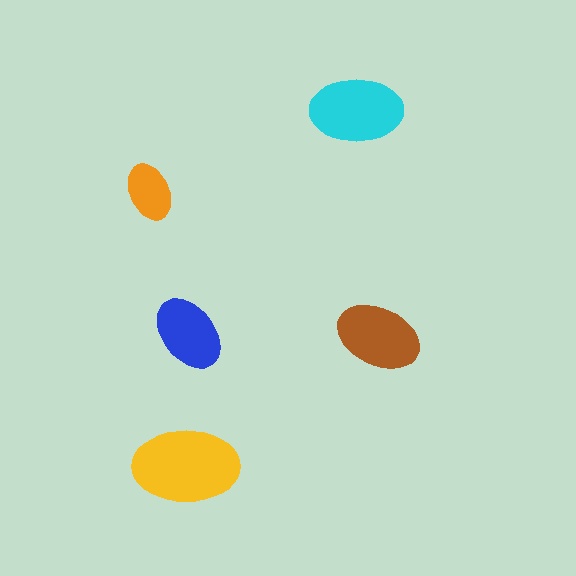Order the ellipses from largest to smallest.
the yellow one, the cyan one, the brown one, the blue one, the orange one.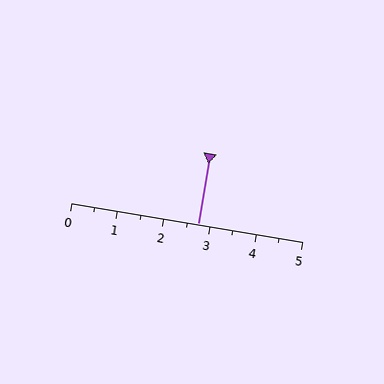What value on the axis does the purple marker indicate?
The marker indicates approximately 2.8.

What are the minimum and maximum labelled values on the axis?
The axis runs from 0 to 5.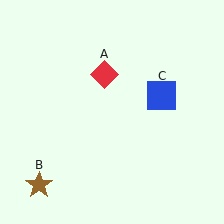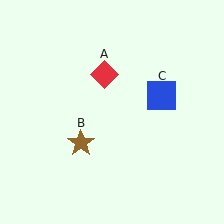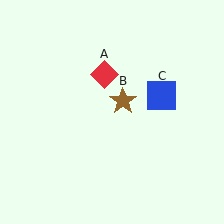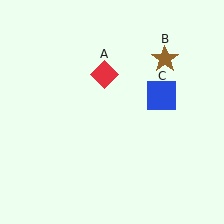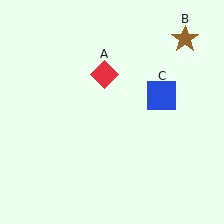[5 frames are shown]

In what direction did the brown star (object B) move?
The brown star (object B) moved up and to the right.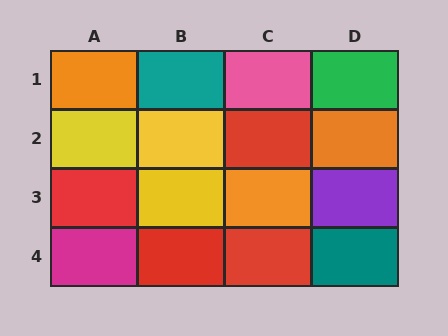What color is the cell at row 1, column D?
Green.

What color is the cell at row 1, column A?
Orange.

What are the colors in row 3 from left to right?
Red, yellow, orange, purple.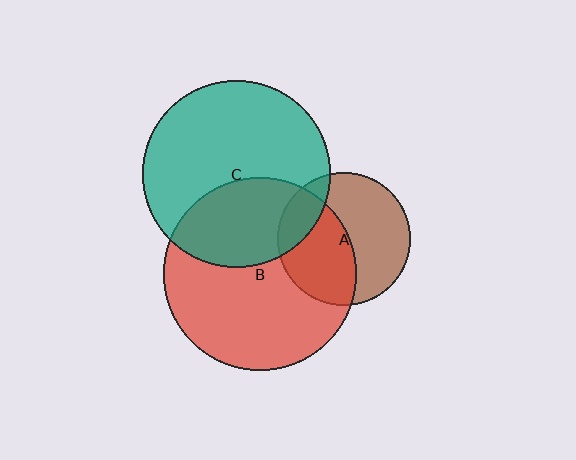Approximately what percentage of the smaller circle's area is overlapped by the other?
Approximately 35%.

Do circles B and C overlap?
Yes.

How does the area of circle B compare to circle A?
Approximately 2.1 times.